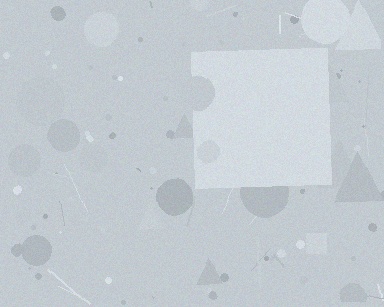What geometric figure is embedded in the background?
A square is embedded in the background.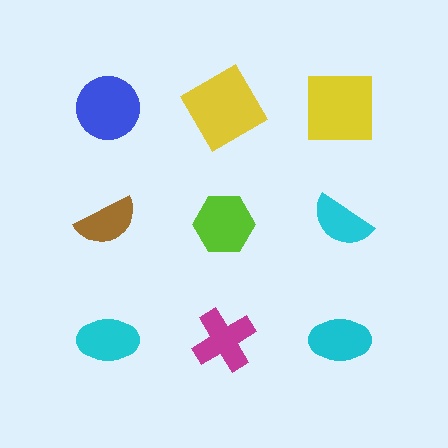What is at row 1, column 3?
A yellow square.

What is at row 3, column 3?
A cyan ellipse.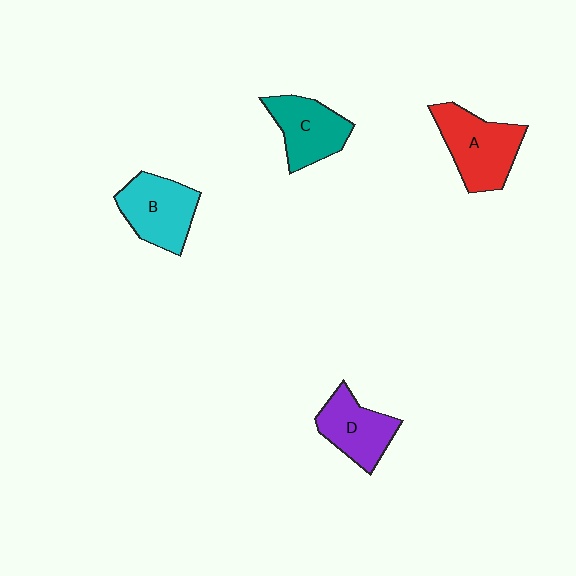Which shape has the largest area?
Shape A (red).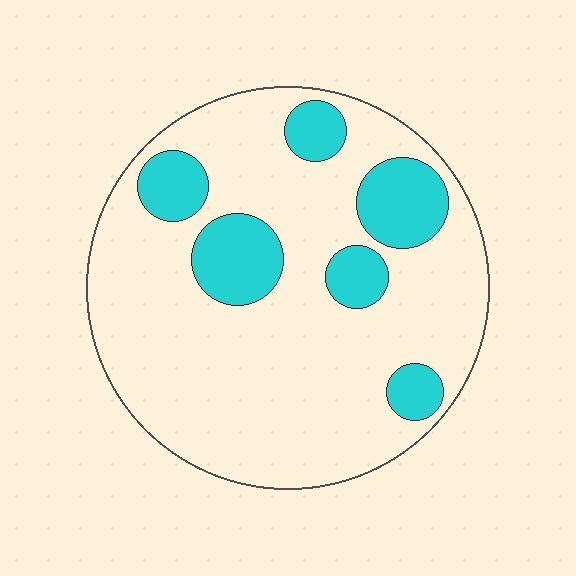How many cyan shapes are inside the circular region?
6.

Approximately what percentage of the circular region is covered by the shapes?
Approximately 20%.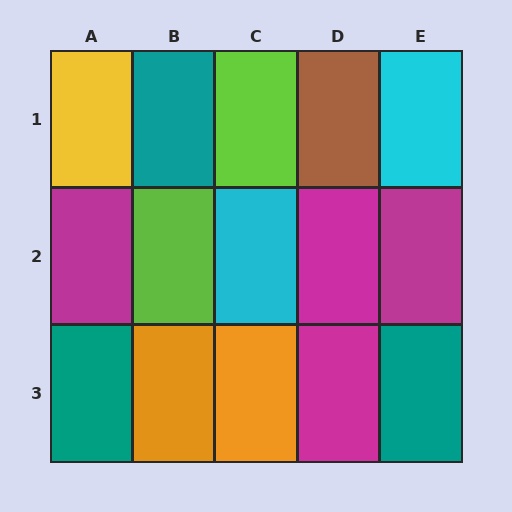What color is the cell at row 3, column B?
Orange.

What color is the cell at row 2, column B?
Lime.